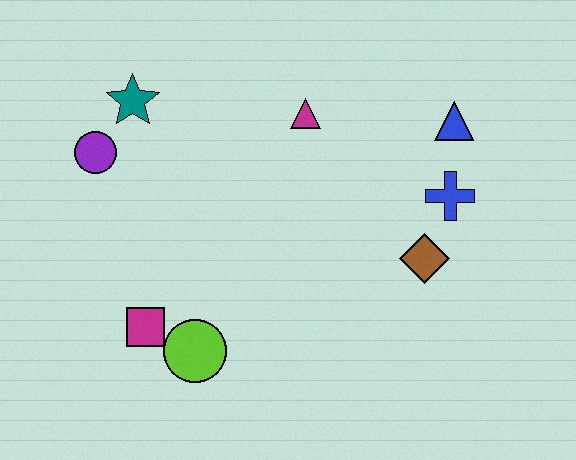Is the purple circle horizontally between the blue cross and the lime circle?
No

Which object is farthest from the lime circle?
The blue triangle is farthest from the lime circle.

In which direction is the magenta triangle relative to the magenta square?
The magenta triangle is above the magenta square.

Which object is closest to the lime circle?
The magenta square is closest to the lime circle.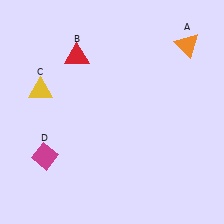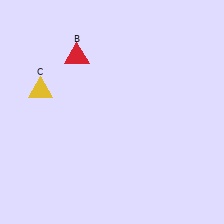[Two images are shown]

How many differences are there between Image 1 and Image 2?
There are 2 differences between the two images.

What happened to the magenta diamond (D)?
The magenta diamond (D) was removed in Image 2. It was in the bottom-left area of Image 1.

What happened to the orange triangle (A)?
The orange triangle (A) was removed in Image 2. It was in the top-right area of Image 1.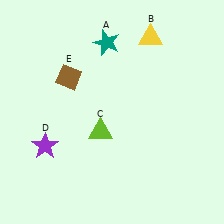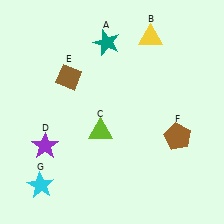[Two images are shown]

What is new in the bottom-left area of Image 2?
A cyan star (G) was added in the bottom-left area of Image 2.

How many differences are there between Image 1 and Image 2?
There are 2 differences between the two images.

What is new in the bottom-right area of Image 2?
A brown pentagon (F) was added in the bottom-right area of Image 2.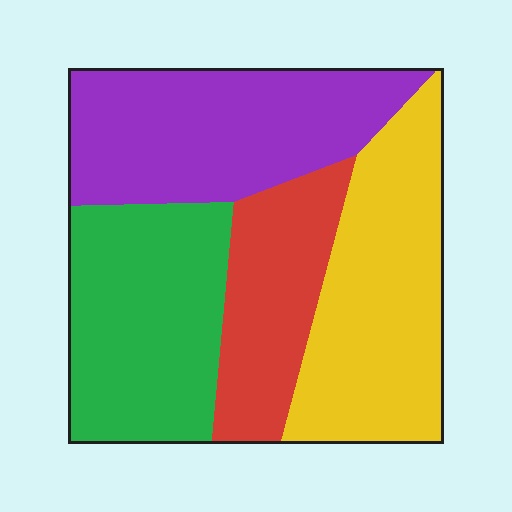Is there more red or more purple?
Purple.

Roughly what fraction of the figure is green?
Green takes up about one quarter (1/4) of the figure.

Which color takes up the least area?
Red, at roughly 15%.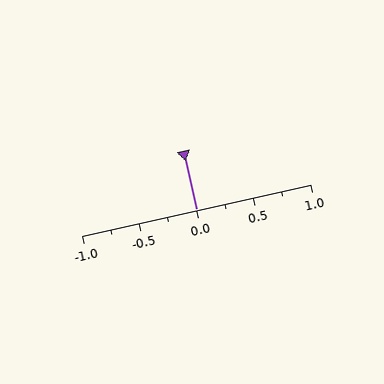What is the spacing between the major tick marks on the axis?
The major ticks are spaced 0.5 apart.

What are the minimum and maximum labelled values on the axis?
The axis runs from -1.0 to 1.0.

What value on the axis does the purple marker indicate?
The marker indicates approximately 0.